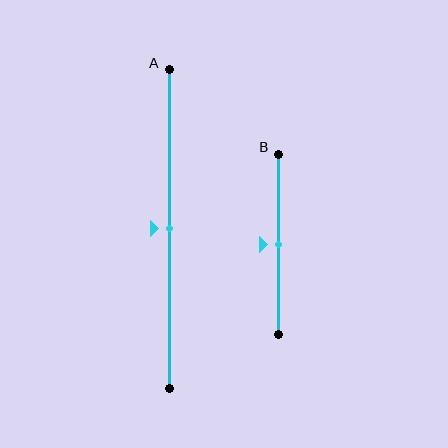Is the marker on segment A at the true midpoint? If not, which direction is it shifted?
Yes, the marker on segment A is at the true midpoint.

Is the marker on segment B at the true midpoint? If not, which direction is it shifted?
Yes, the marker on segment B is at the true midpoint.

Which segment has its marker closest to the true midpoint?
Segment A has its marker closest to the true midpoint.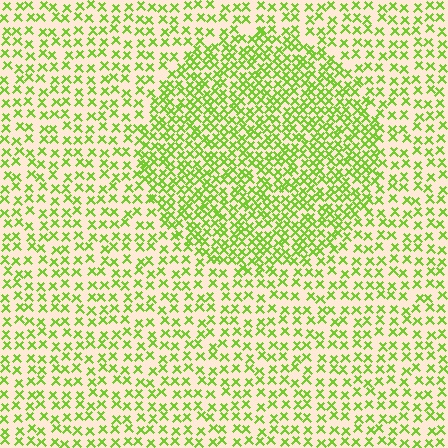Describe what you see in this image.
The image contains small lime elements arranged at two different densities. A circle-shaped region is visible where the elements are more densely packed than the surrounding area.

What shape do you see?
I see a circle.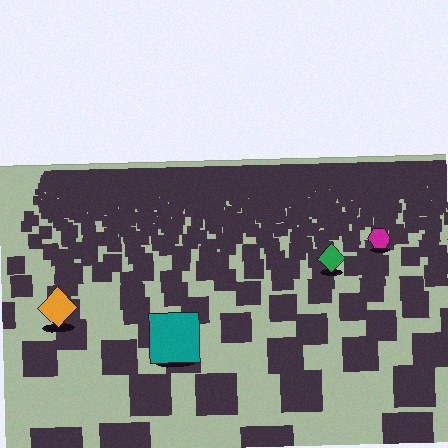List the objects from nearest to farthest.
From nearest to farthest: the teal square, the orange diamond, the green diamond, the magenta hexagon.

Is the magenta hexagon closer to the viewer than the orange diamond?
No. The orange diamond is closer — you can tell from the texture gradient: the ground texture is coarser near it.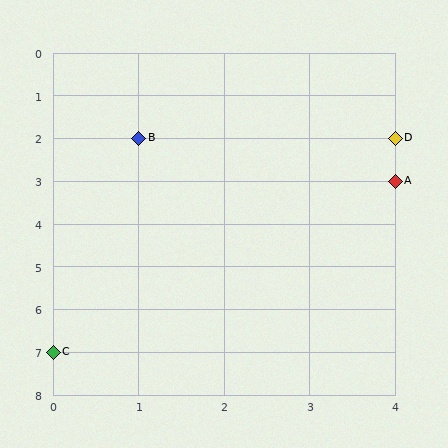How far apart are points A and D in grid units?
Points A and D are 1 row apart.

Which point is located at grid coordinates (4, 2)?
Point D is at (4, 2).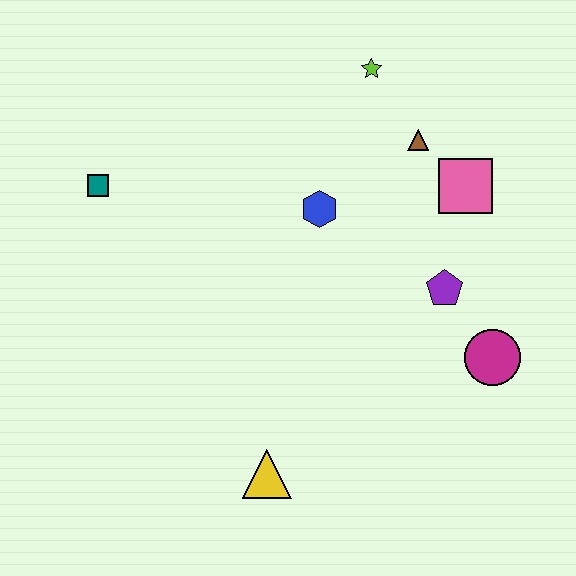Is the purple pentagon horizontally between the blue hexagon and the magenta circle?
Yes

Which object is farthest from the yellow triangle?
The lime star is farthest from the yellow triangle.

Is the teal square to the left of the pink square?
Yes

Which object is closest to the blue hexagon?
The brown triangle is closest to the blue hexagon.